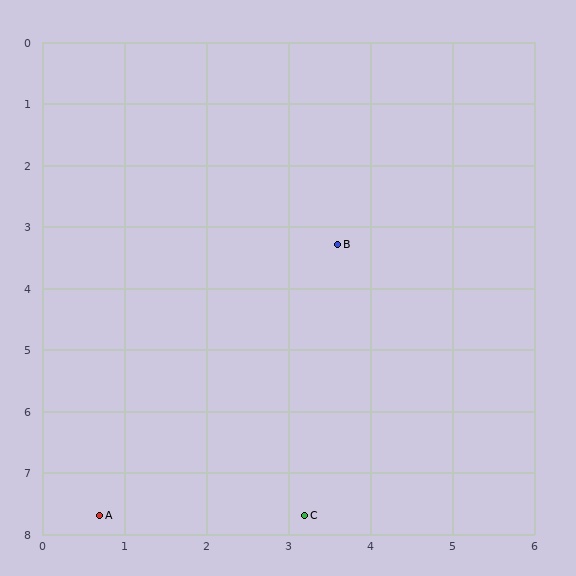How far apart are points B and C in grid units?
Points B and C are about 4.4 grid units apart.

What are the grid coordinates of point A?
Point A is at approximately (0.7, 7.7).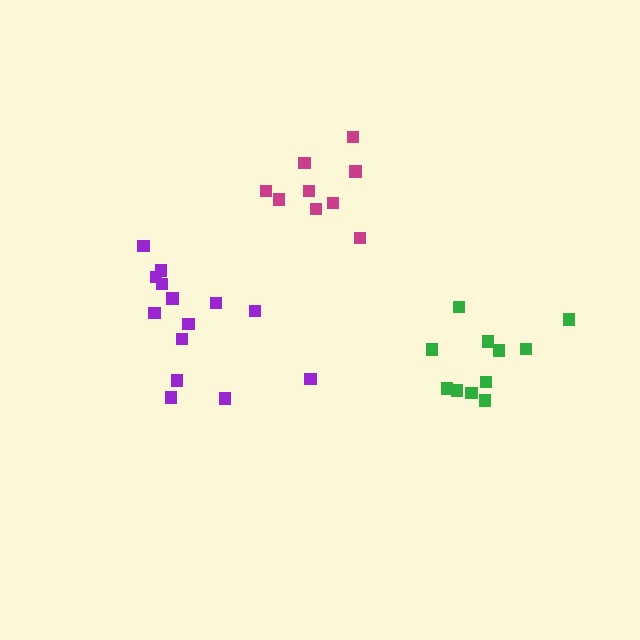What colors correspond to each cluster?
The clusters are colored: purple, green, magenta.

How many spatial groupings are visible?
There are 3 spatial groupings.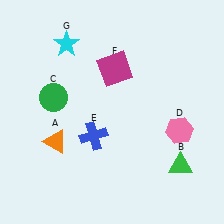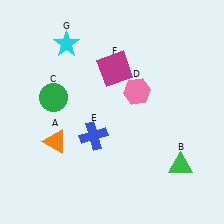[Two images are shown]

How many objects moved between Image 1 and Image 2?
1 object moved between the two images.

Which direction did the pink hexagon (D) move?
The pink hexagon (D) moved left.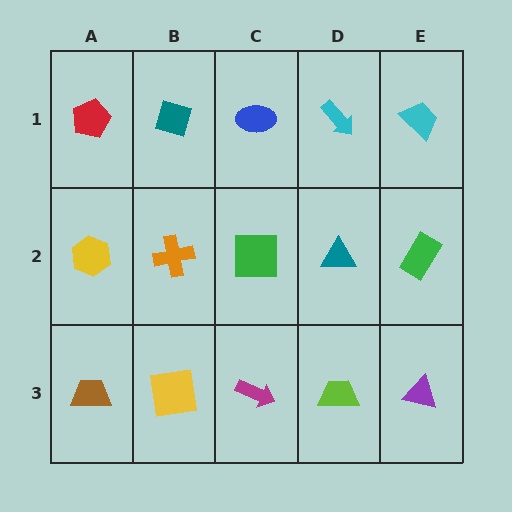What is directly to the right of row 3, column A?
A yellow square.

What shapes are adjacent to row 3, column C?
A green square (row 2, column C), a yellow square (row 3, column B), a lime trapezoid (row 3, column D).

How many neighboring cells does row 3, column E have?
2.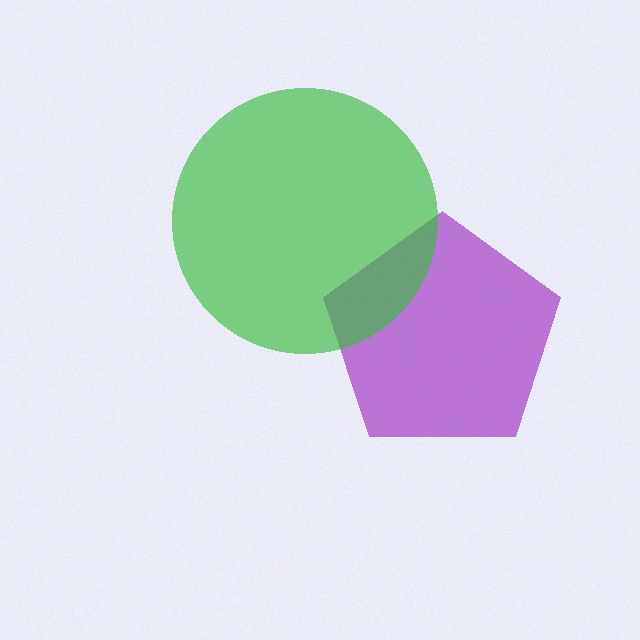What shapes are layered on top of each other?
The layered shapes are: a purple pentagon, a green circle.